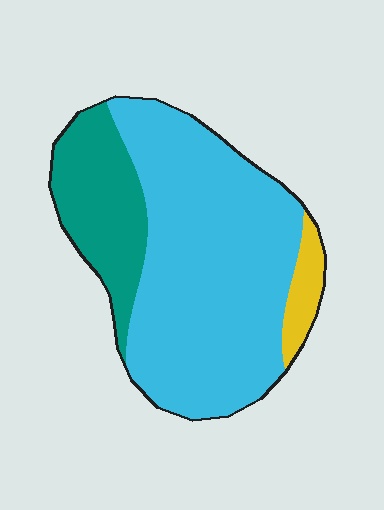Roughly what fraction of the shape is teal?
Teal takes up about one quarter (1/4) of the shape.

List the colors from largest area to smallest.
From largest to smallest: cyan, teal, yellow.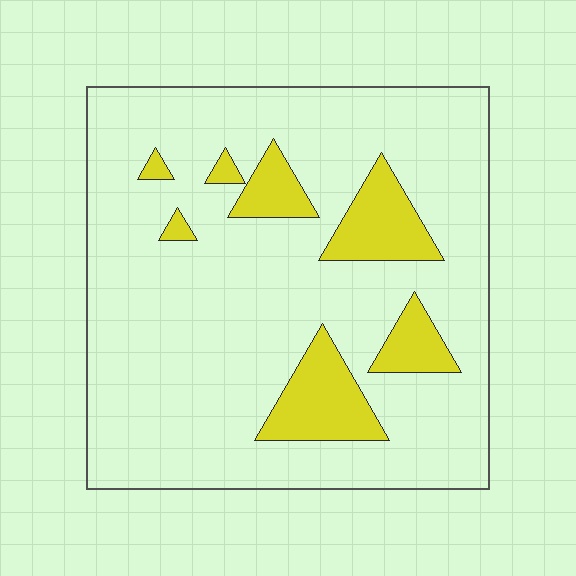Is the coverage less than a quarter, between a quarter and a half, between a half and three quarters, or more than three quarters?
Less than a quarter.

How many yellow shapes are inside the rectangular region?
7.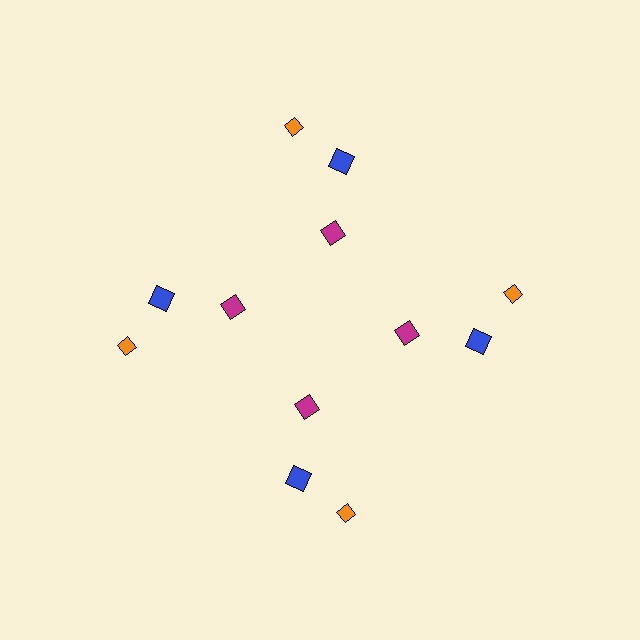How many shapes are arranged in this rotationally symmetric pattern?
There are 12 shapes, arranged in 4 groups of 3.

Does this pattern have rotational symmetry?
Yes, this pattern has 4-fold rotational symmetry. It looks the same after rotating 90 degrees around the center.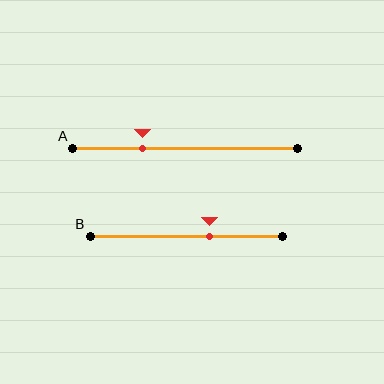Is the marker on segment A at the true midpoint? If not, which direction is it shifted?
No, the marker on segment A is shifted to the left by about 19% of the segment length.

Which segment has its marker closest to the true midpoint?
Segment B has its marker closest to the true midpoint.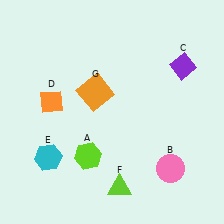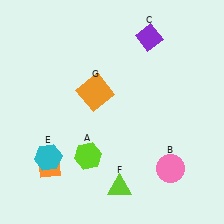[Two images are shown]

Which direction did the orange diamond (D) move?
The orange diamond (D) moved down.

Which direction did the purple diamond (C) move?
The purple diamond (C) moved left.